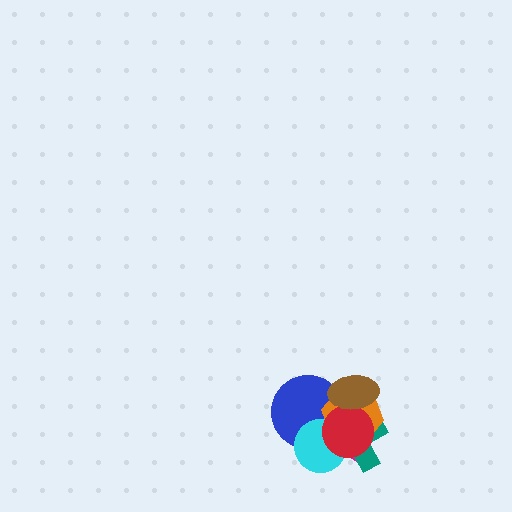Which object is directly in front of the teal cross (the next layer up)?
The orange hexagon is directly in front of the teal cross.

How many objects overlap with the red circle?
6 objects overlap with the red circle.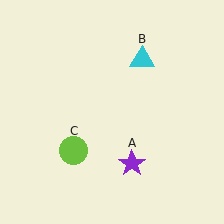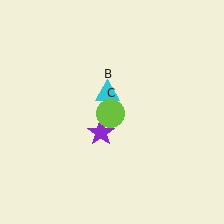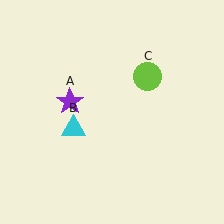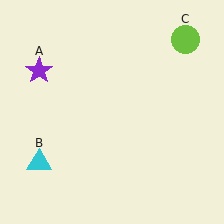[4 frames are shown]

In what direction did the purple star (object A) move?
The purple star (object A) moved up and to the left.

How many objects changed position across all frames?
3 objects changed position: purple star (object A), cyan triangle (object B), lime circle (object C).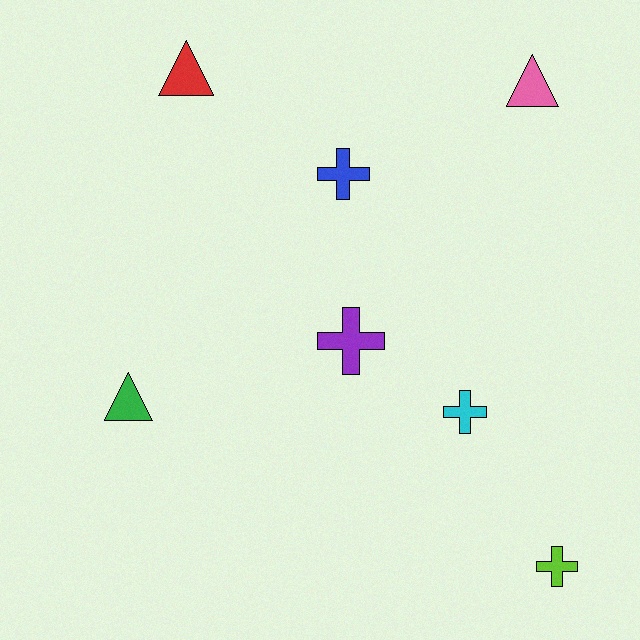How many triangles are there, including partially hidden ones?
There are 3 triangles.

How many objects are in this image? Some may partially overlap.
There are 7 objects.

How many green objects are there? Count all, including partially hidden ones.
There is 1 green object.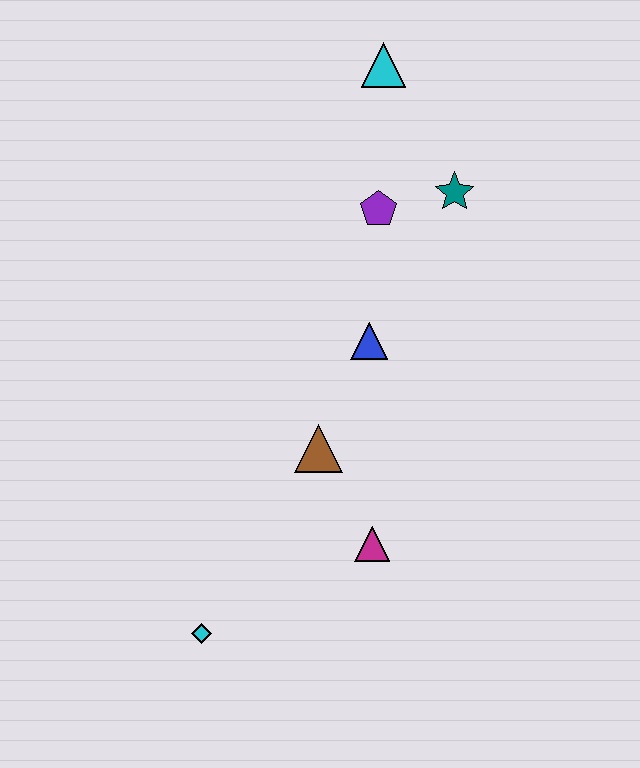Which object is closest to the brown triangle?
The magenta triangle is closest to the brown triangle.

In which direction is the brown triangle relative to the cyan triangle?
The brown triangle is below the cyan triangle.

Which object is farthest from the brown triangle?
The cyan triangle is farthest from the brown triangle.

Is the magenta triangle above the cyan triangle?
No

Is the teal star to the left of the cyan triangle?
No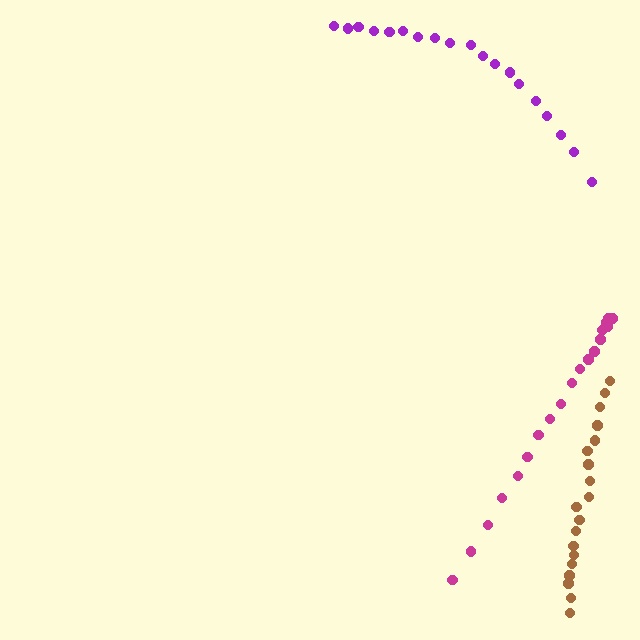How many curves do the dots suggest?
There are 3 distinct paths.